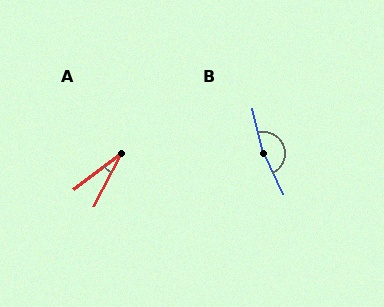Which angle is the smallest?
A, at approximately 25 degrees.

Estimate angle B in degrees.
Approximately 167 degrees.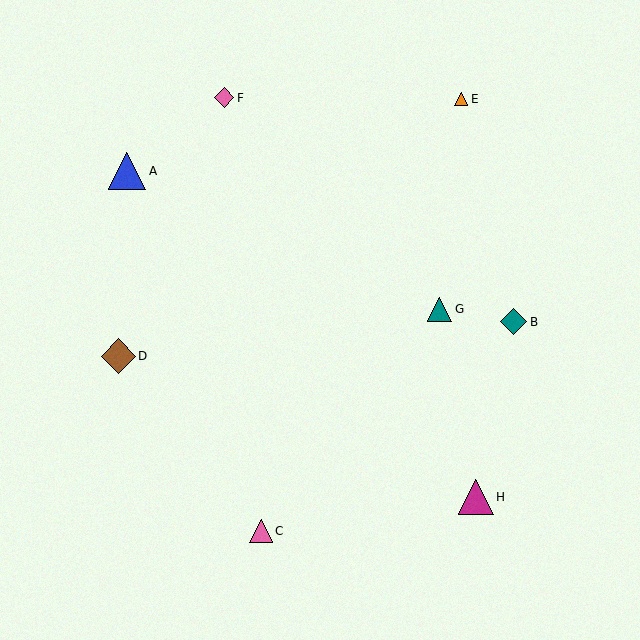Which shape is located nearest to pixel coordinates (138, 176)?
The blue triangle (labeled A) at (127, 171) is nearest to that location.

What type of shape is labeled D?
Shape D is a brown diamond.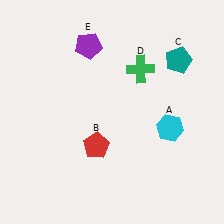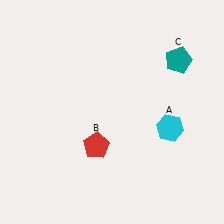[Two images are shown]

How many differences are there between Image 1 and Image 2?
There are 2 differences between the two images.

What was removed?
The green cross (D), the purple pentagon (E) were removed in Image 2.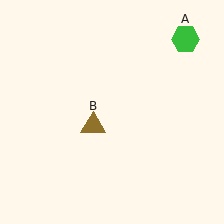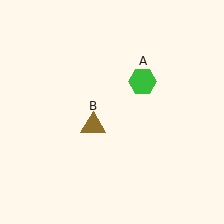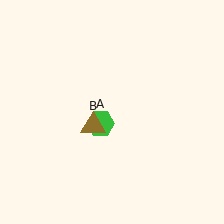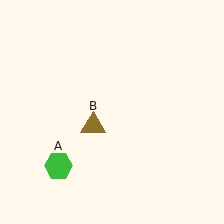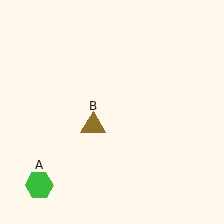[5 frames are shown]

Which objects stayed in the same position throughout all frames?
Brown triangle (object B) remained stationary.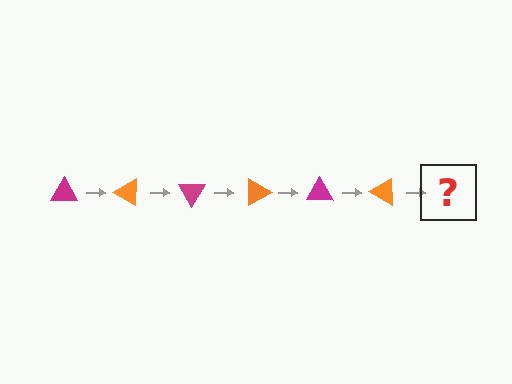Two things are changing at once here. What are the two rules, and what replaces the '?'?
The two rules are that it rotates 30 degrees each step and the color cycles through magenta and orange. The '?' should be a magenta triangle, rotated 180 degrees from the start.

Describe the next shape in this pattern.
It should be a magenta triangle, rotated 180 degrees from the start.